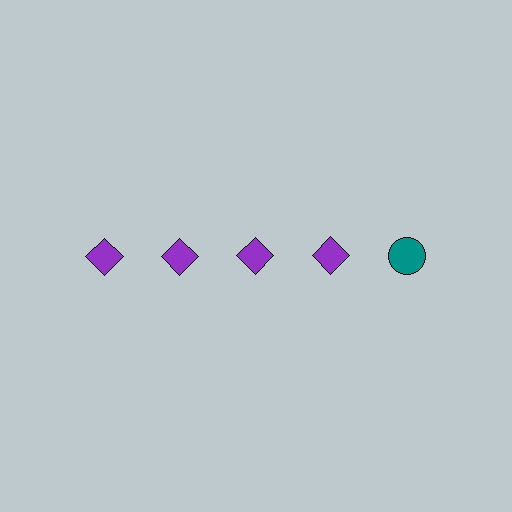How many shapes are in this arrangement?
There are 5 shapes arranged in a grid pattern.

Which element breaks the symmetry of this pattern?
The teal circle in the top row, rightmost column breaks the symmetry. All other shapes are purple diamonds.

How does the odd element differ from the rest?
It differs in both color (teal instead of purple) and shape (circle instead of diamond).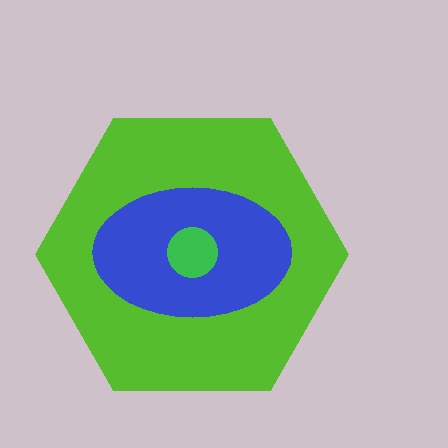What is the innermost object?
The green circle.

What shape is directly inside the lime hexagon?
The blue ellipse.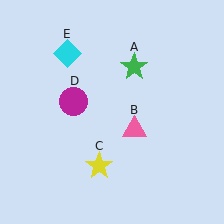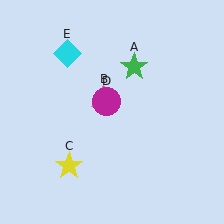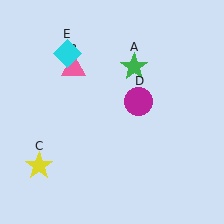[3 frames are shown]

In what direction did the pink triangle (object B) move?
The pink triangle (object B) moved up and to the left.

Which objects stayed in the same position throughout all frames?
Green star (object A) and cyan diamond (object E) remained stationary.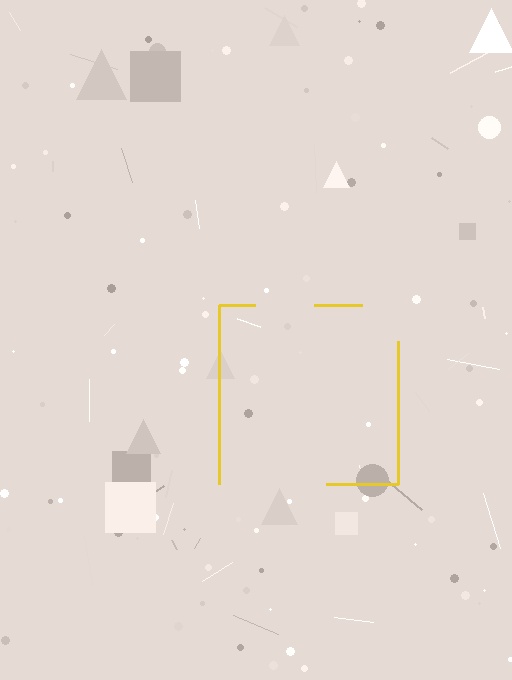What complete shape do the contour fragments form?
The contour fragments form a square.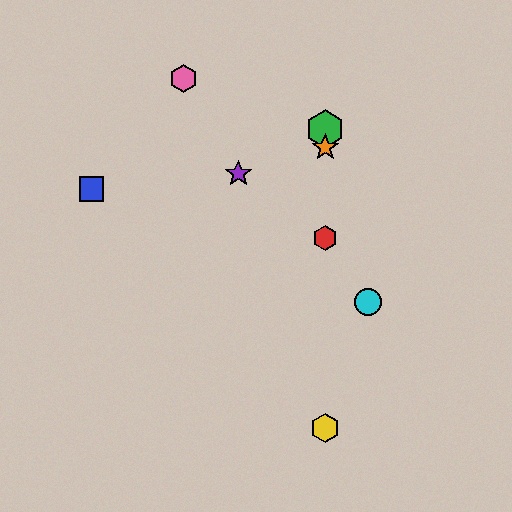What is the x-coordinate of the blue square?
The blue square is at x≈91.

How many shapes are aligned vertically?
4 shapes (the red hexagon, the green hexagon, the yellow hexagon, the orange star) are aligned vertically.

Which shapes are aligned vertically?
The red hexagon, the green hexagon, the yellow hexagon, the orange star are aligned vertically.